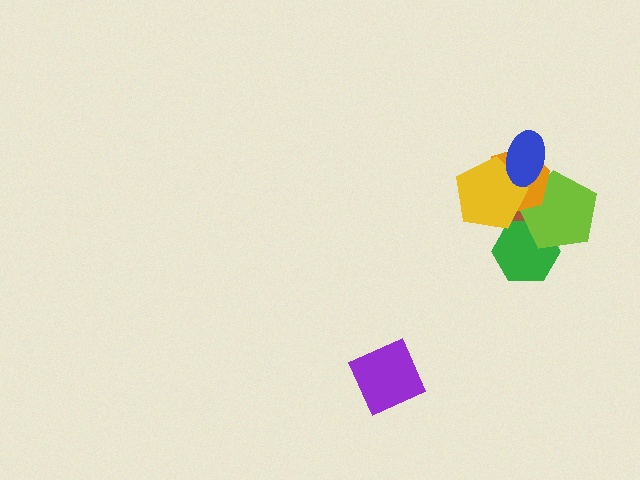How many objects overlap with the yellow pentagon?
4 objects overlap with the yellow pentagon.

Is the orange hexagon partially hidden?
Yes, it is partially covered by another shape.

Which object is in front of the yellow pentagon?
The blue ellipse is in front of the yellow pentagon.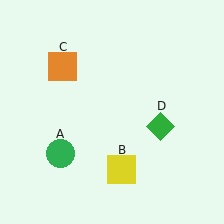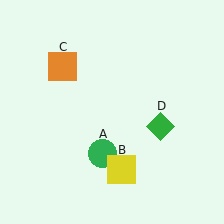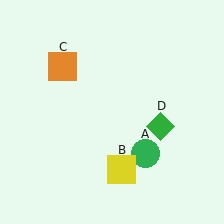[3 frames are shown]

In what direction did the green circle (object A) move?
The green circle (object A) moved right.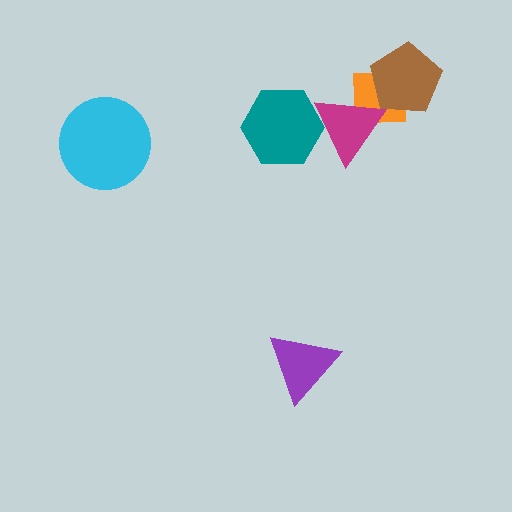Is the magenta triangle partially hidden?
Yes, it is partially covered by another shape.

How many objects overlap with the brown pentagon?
1 object overlaps with the brown pentagon.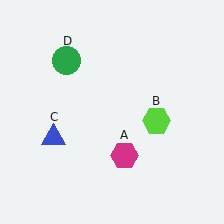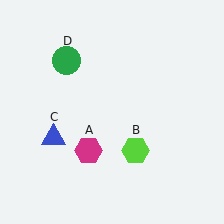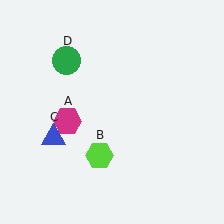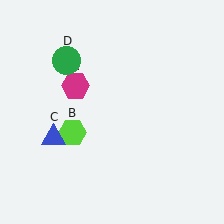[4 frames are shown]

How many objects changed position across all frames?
2 objects changed position: magenta hexagon (object A), lime hexagon (object B).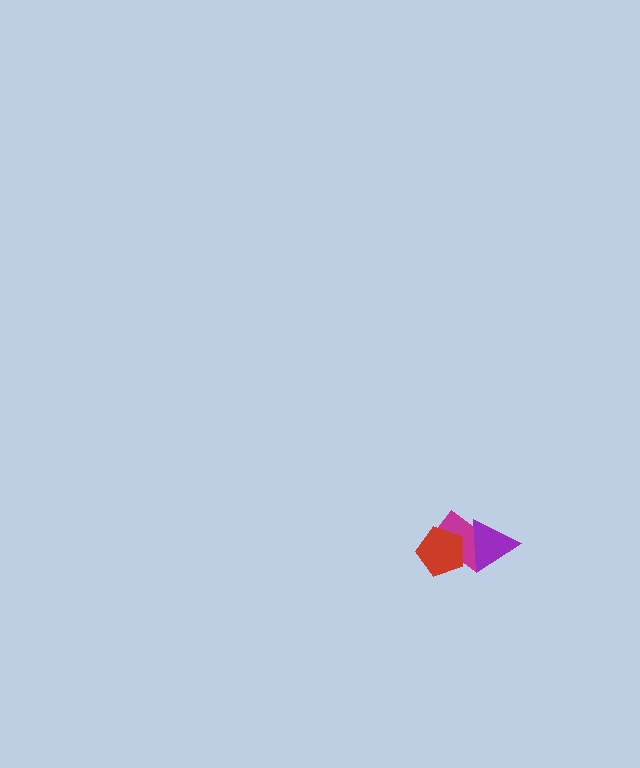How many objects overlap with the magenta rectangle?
2 objects overlap with the magenta rectangle.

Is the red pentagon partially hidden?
No, no other shape covers it.